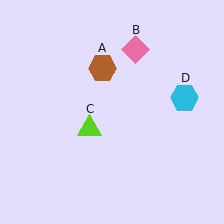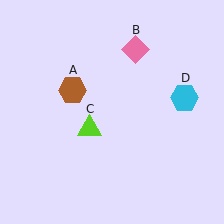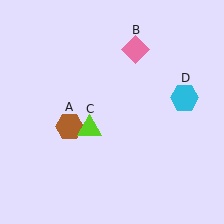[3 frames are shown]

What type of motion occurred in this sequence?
The brown hexagon (object A) rotated counterclockwise around the center of the scene.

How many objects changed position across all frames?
1 object changed position: brown hexagon (object A).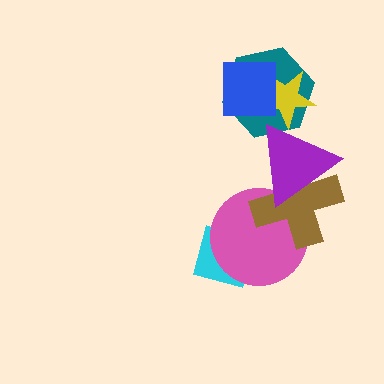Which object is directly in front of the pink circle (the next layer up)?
The brown cross is directly in front of the pink circle.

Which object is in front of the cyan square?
The pink circle is in front of the cyan square.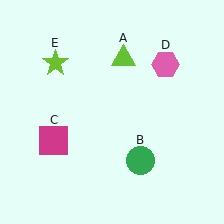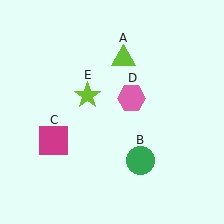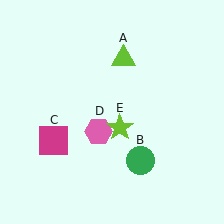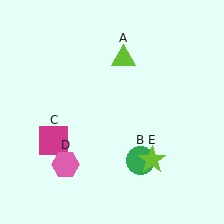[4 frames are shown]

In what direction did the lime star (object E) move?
The lime star (object E) moved down and to the right.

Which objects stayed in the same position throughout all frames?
Lime triangle (object A) and green circle (object B) and magenta square (object C) remained stationary.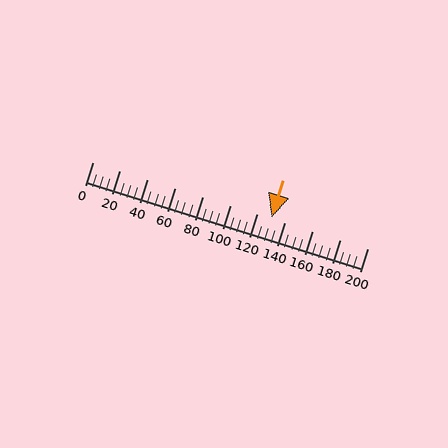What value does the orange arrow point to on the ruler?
The orange arrow points to approximately 130.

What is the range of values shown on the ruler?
The ruler shows values from 0 to 200.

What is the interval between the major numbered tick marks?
The major tick marks are spaced 20 units apart.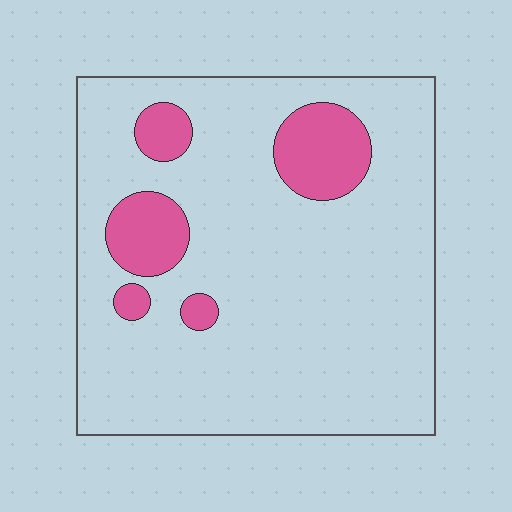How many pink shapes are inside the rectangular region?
5.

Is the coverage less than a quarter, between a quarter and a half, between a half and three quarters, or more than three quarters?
Less than a quarter.